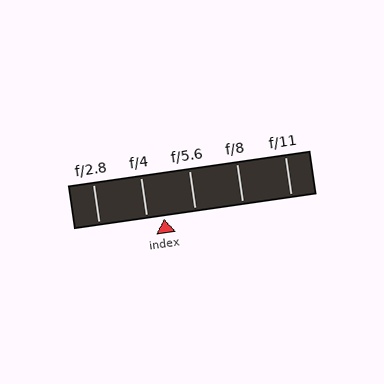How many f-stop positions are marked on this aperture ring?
There are 5 f-stop positions marked.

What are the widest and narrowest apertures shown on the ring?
The widest aperture shown is f/2.8 and the narrowest is f/11.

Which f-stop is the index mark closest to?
The index mark is closest to f/4.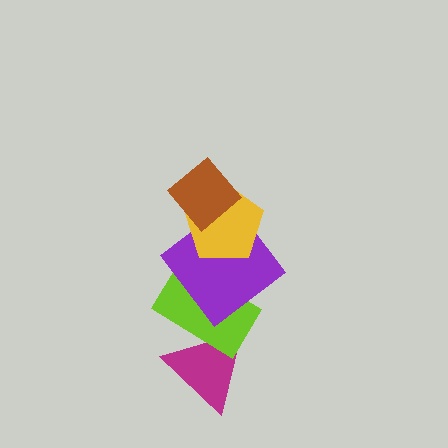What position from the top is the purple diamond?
The purple diamond is 3rd from the top.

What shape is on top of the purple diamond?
The yellow pentagon is on top of the purple diamond.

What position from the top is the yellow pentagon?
The yellow pentagon is 2nd from the top.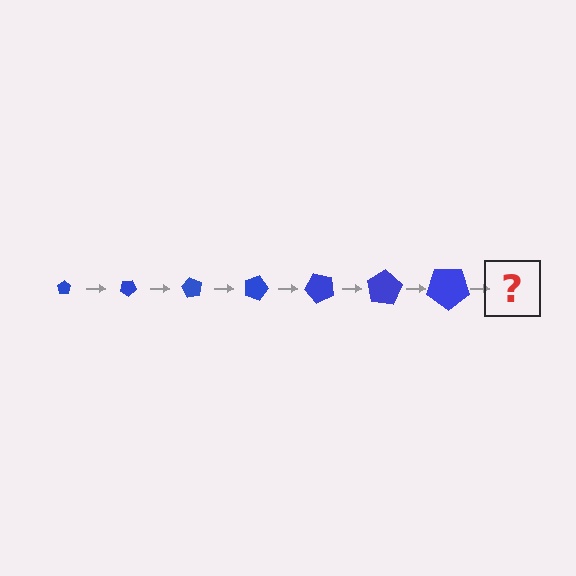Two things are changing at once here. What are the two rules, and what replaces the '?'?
The two rules are that the pentagon grows larger each step and it rotates 30 degrees each step. The '?' should be a pentagon, larger than the previous one and rotated 210 degrees from the start.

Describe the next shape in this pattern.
It should be a pentagon, larger than the previous one and rotated 210 degrees from the start.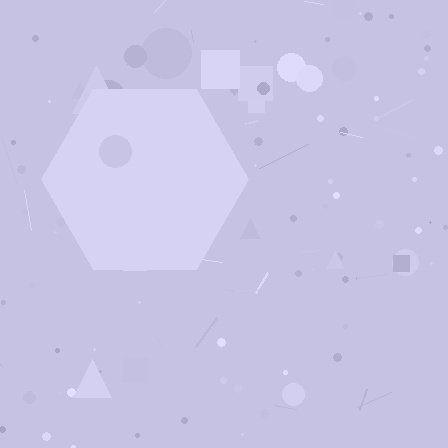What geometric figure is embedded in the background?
A hexagon is embedded in the background.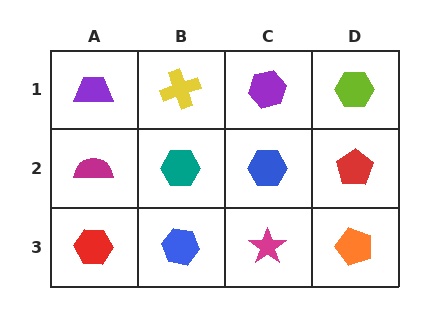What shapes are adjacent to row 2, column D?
A lime hexagon (row 1, column D), an orange pentagon (row 3, column D), a blue hexagon (row 2, column C).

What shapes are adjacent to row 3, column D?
A red pentagon (row 2, column D), a magenta star (row 3, column C).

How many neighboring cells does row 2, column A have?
3.